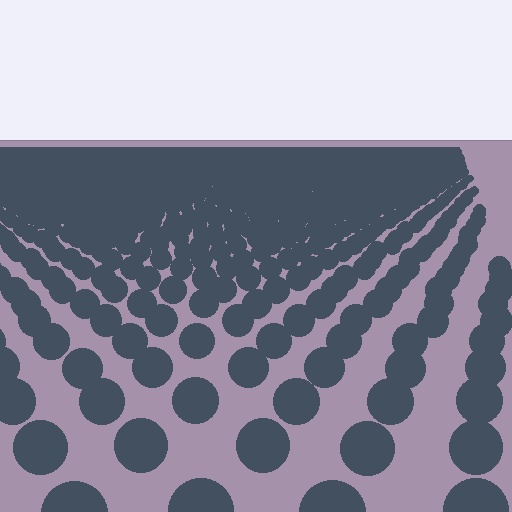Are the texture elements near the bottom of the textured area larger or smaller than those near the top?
Larger. Near the bottom, elements are closer to the viewer and appear at a bigger on-screen size.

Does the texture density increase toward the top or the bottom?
Density increases toward the top.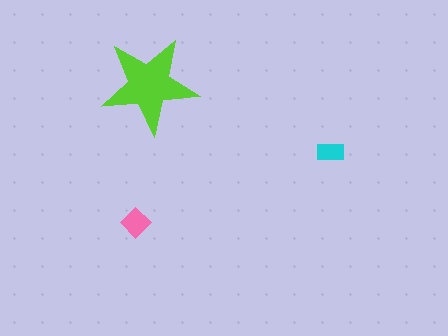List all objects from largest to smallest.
The lime star, the pink diamond, the cyan rectangle.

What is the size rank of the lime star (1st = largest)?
1st.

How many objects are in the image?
There are 3 objects in the image.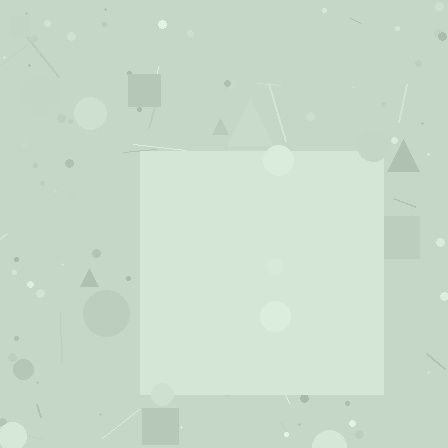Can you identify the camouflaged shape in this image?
The camouflaged shape is a square.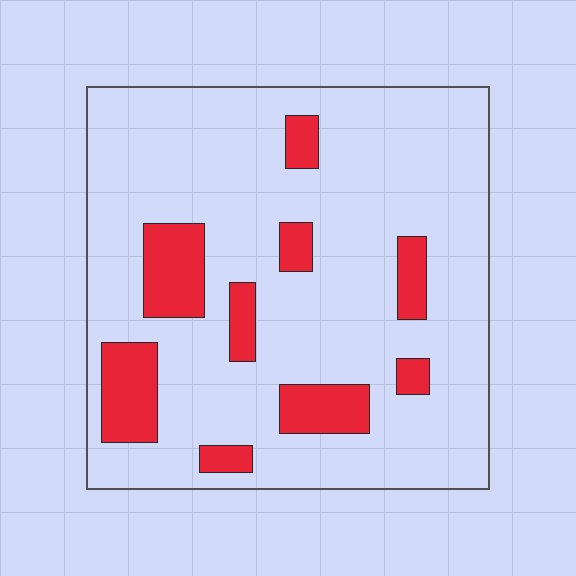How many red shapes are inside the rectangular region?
9.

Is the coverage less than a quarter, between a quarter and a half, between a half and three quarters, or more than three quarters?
Less than a quarter.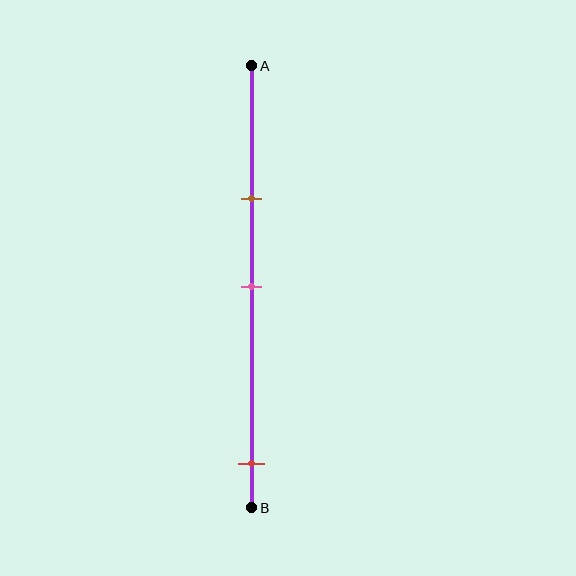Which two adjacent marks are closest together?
The brown and pink marks are the closest adjacent pair.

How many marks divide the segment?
There are 3 marks dividing the segment.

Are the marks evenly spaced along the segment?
No, the marks are not evenly spaced.